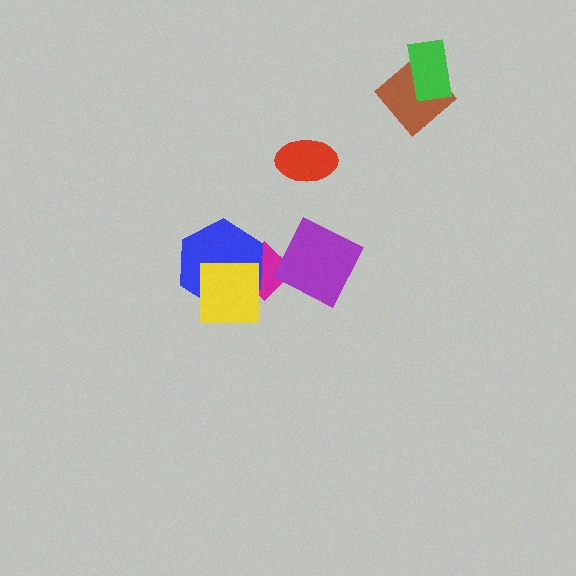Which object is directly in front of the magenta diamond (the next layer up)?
The blue hexagon is directly in front of the magenta diamond.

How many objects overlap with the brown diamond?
1 object overlaps with the brown diamond.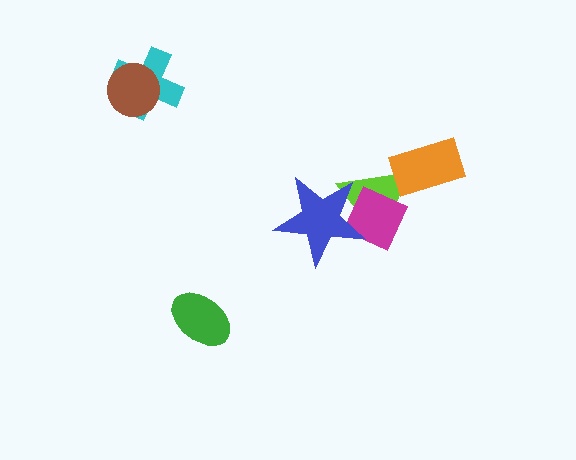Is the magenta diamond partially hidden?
Yes, it is partially covered by another shape.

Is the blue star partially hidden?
No, no other shape covers it.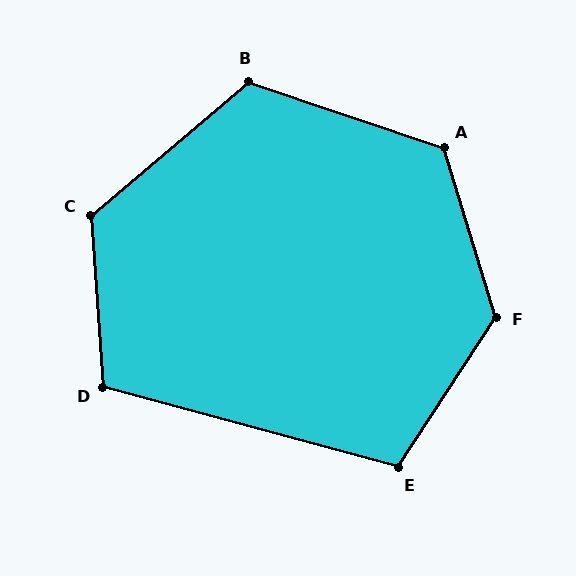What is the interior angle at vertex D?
Approximately 109 degrees (obtuse).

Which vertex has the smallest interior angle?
E, at approximately 108 degrees.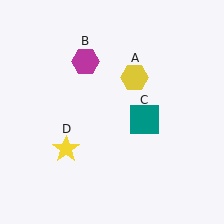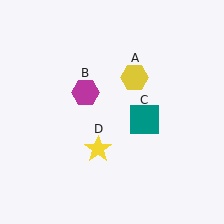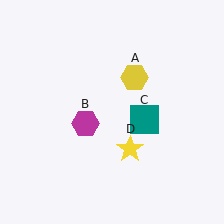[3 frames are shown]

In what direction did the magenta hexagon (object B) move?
The magenta hexagon (object B) moved down.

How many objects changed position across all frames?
2 objects changed position: magenta hexagon (object B), yellow star (object D).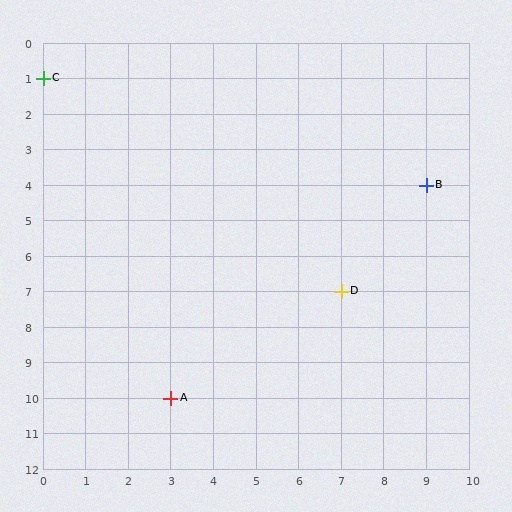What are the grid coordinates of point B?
Point B is at grid coordinates (9, 4).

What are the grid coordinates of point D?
Point D is at grid coordinates (7, 7).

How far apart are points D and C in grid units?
Points D and C are 7 columns and 6 rows apart (about 9.2 grid units diagonally).